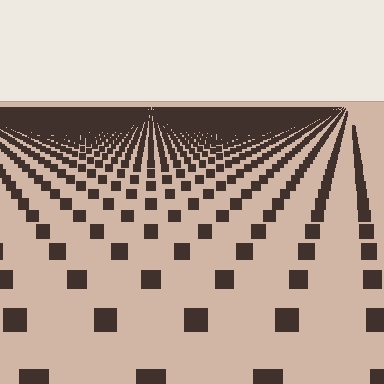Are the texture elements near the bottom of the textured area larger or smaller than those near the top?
Larger. Near the bottom, elements are closer to the viewer and appear at a bigger on-screen size.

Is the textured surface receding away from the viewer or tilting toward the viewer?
The surface is receding away from the viewer. Texture elements get smaller and denser toward the top.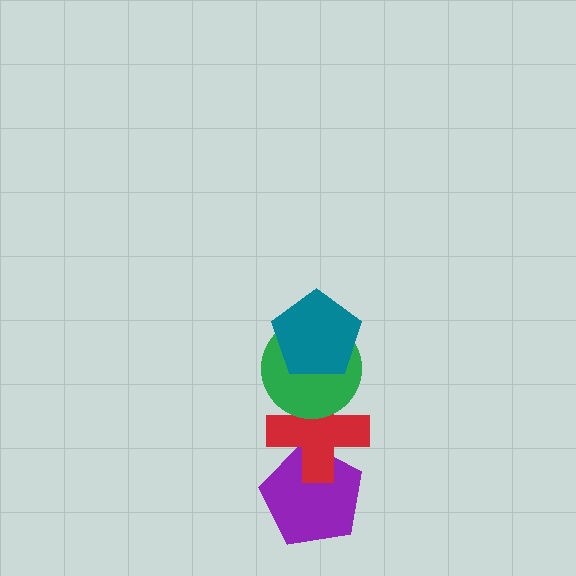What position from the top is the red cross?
The red cross is 3rd from the top.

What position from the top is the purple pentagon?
The purple pentagon is 4th from the top.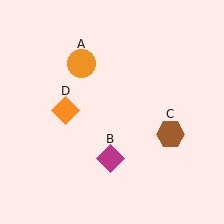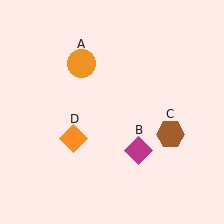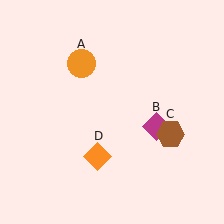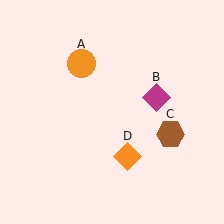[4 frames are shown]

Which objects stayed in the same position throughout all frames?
Orange circle (object A) and brown hexagon (object C) remained stationary.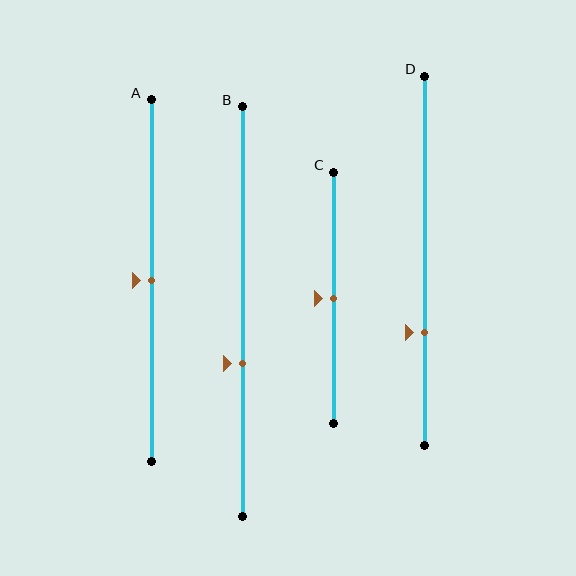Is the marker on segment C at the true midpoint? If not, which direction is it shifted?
Yes, the marker on segment C is at the true midpoint.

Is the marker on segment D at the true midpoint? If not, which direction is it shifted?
No, the marker on segment D is shifted downward by about 19% of the segment length.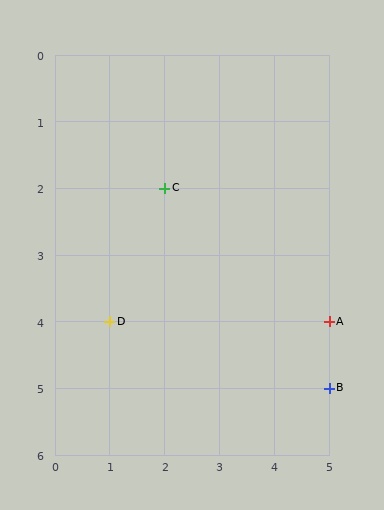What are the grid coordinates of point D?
Point D is at grid coordinates (1, 4).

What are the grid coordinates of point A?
Point A is at grid coordinates (5, 4).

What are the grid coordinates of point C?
Point C is at grid coordinates (2, 2).